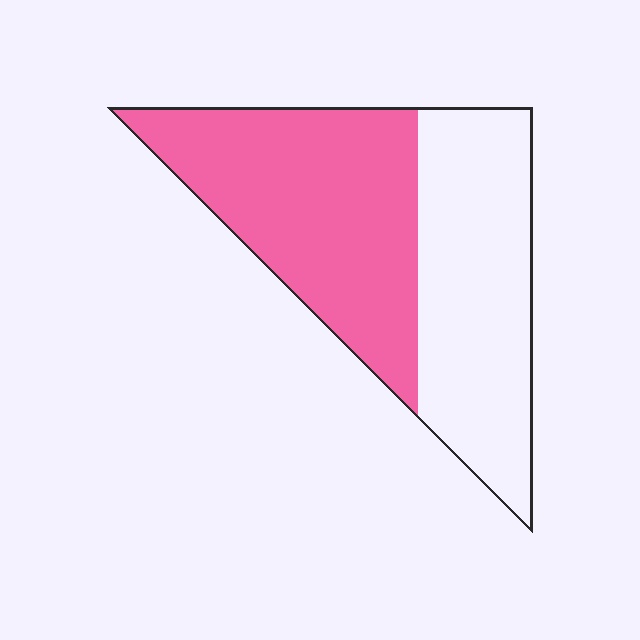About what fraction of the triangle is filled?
About one half (1/2).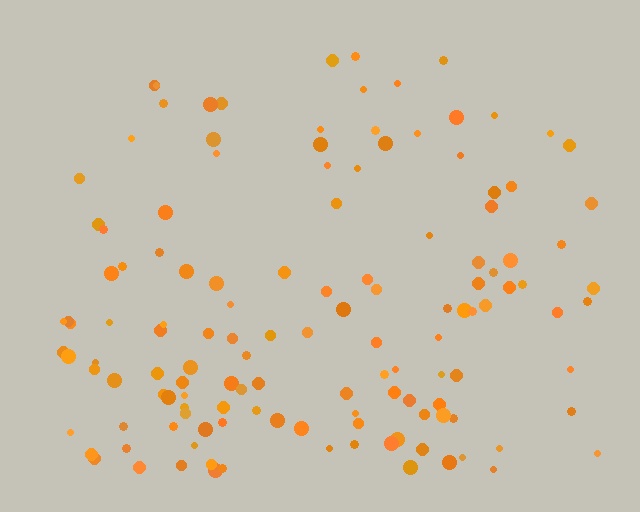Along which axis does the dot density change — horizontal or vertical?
Vertical.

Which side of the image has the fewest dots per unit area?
The top.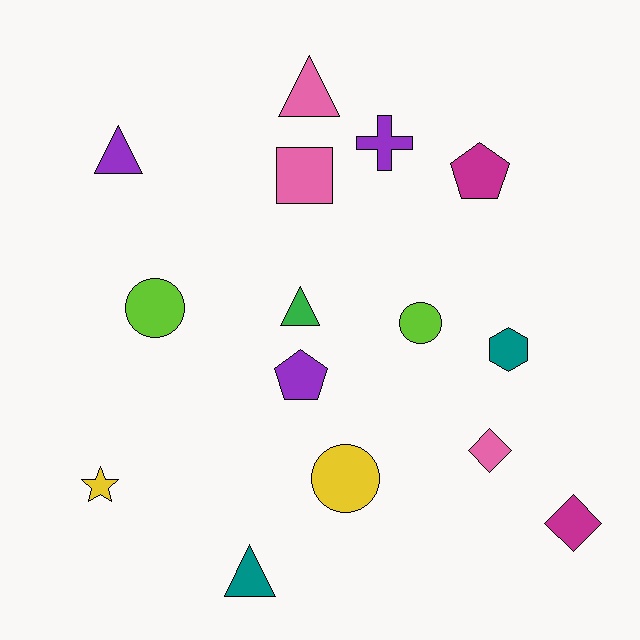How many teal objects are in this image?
There are 2 teal objects.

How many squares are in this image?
There is 1 square.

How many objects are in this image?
There are 15 objects.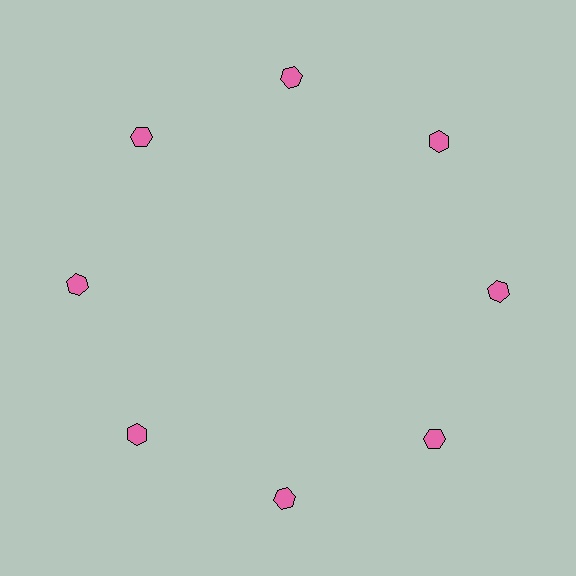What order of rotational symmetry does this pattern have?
This pattern has 8-fold rotational symmetry.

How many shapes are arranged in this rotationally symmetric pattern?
There are 8 shapes, arranged in 8 groups of 1.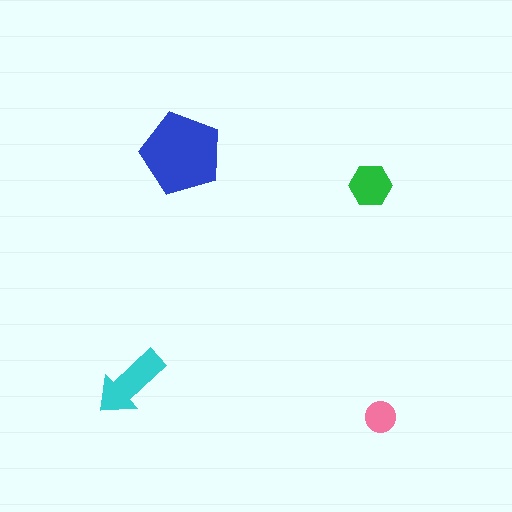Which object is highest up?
The blue pentagon is topmost.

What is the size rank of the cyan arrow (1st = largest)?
2nd.